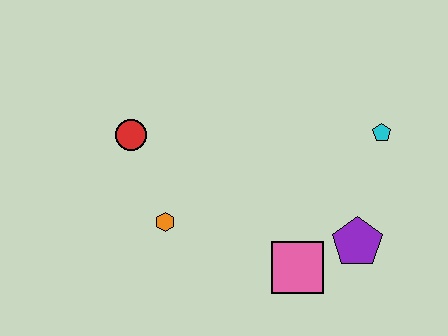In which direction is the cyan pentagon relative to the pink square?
The cyan pentagon is above the pink square.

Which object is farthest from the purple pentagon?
The red circle is farthest from the purple pentagon.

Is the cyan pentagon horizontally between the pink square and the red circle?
No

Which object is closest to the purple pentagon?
The pink square is closest to the purple pentagon.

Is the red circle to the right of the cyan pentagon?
No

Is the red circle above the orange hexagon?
Yes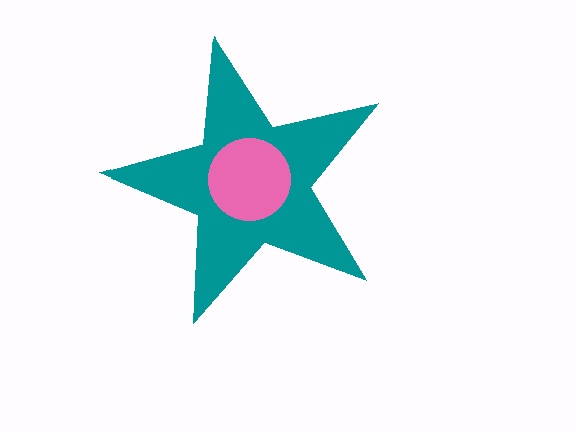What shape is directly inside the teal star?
The pink circle.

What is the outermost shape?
The teal star.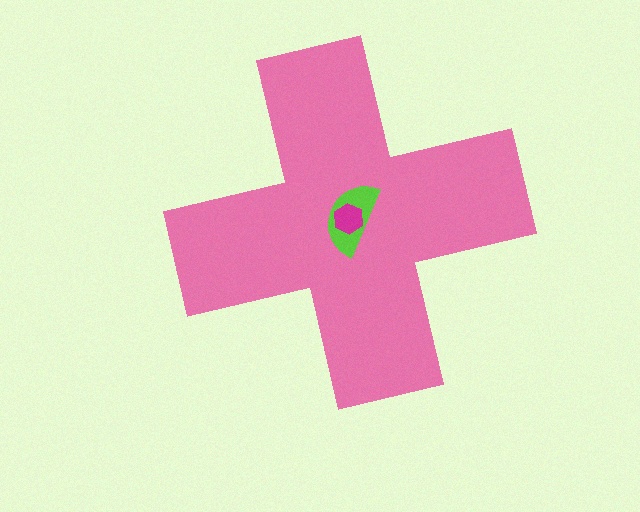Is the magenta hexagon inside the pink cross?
Yes.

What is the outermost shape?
The pink cross.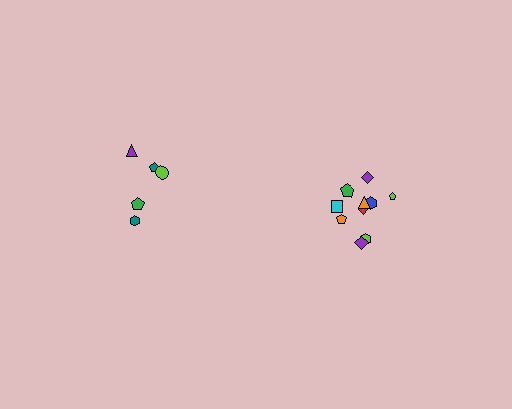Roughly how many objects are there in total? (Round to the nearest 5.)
Roughly 15 objects in total.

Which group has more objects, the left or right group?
The right group.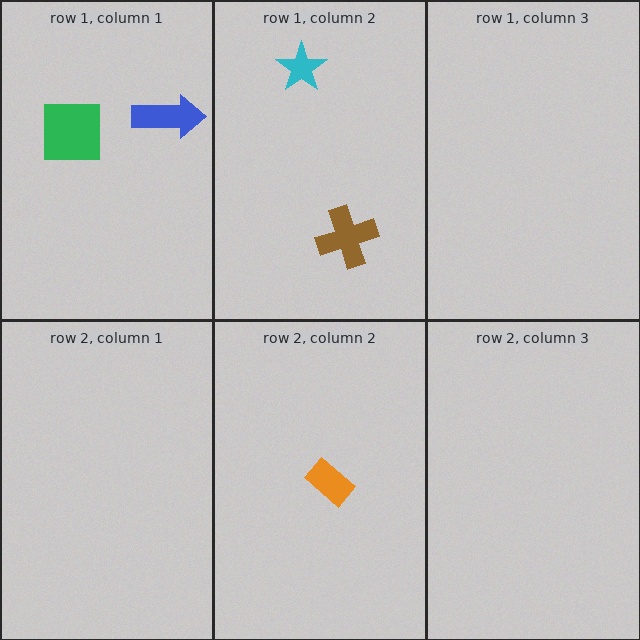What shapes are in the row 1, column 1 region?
The green square, the blue arrow.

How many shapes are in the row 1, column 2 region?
2.